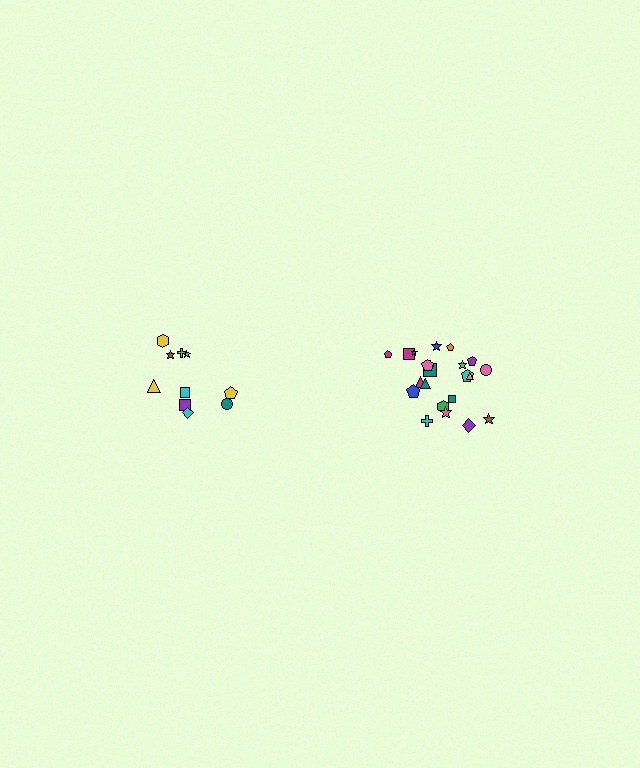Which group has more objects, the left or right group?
The right group.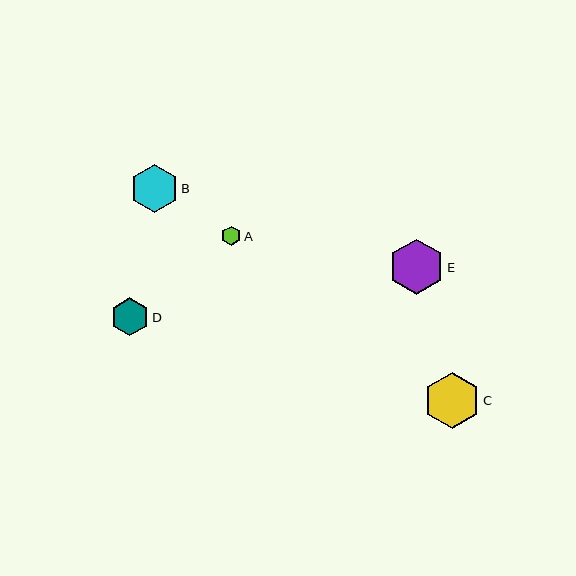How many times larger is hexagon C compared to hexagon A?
Hexagon C is approximately 2.9 times the size of hexagon A.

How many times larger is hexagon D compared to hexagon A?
Hexagon D is approximately 2.0 times the size of hexagon A.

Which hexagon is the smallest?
Hexagon A is the smallest with a size of approximately 19 pixels.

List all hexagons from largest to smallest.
From largest to smallest: C, E, B, D, A.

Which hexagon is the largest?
Hexagon C is the largest with a size of approximately 56 pixels.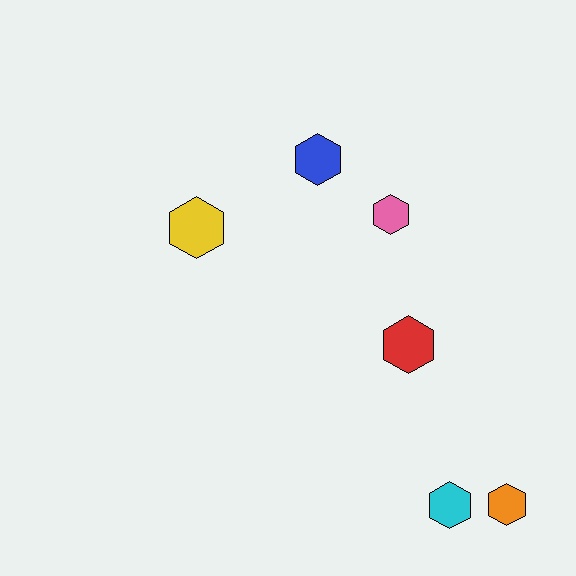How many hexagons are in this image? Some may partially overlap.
There are 6 hexagons.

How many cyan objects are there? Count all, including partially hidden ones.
There is 1 cyan object.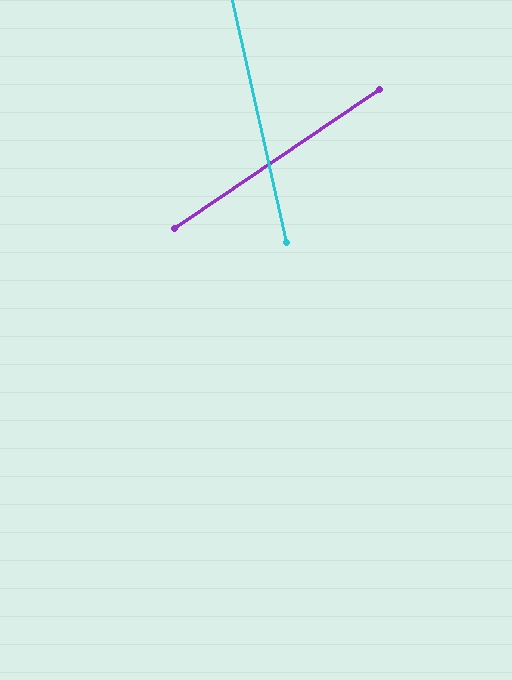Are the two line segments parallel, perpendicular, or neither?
Neither parallel nor perpendicular — they differ by about 68°.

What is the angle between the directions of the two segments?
Approximately 68 degrees.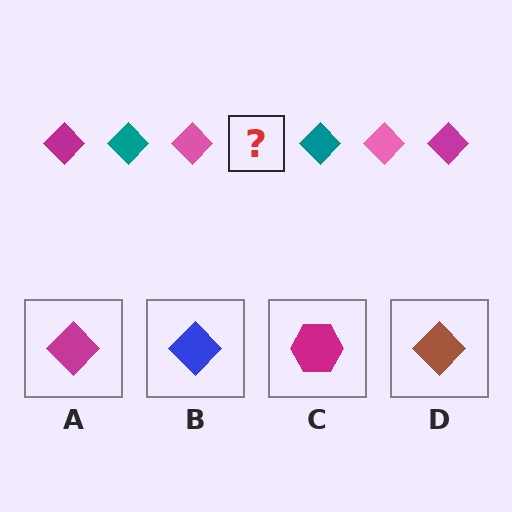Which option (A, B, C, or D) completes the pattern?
A.